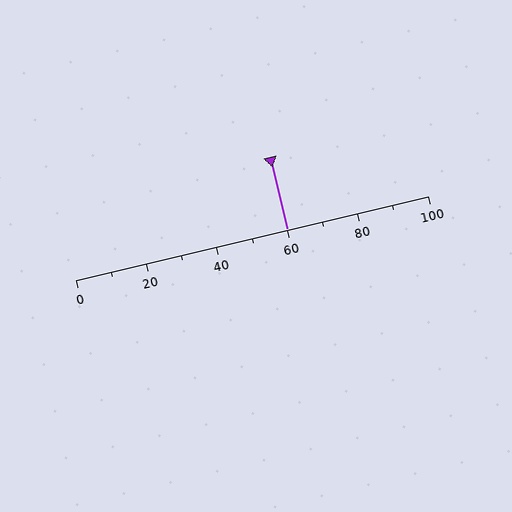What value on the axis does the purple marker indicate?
The marker indicates approximately 60.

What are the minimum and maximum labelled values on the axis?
The axis runs from 0 to 100.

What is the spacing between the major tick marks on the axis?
The major ticks are spaced 20 apart.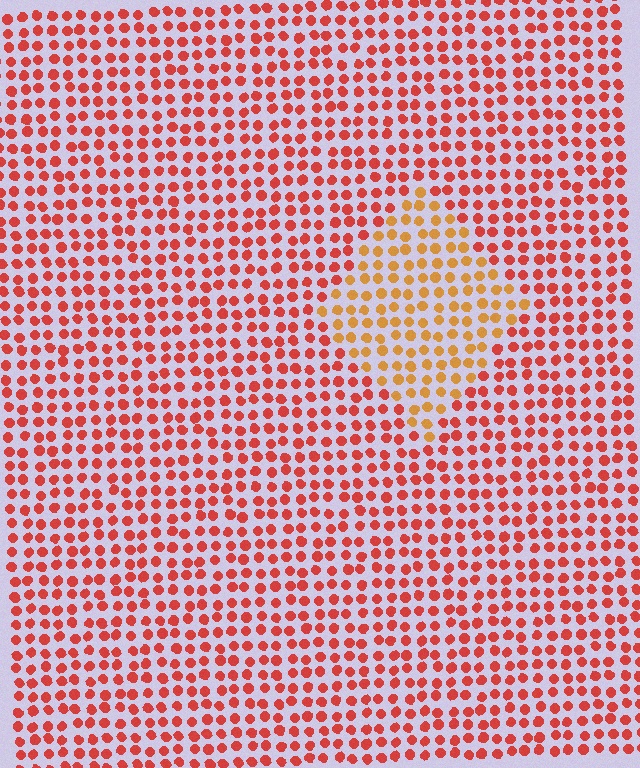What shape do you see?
I see a diamond.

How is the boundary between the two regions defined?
The boundary is defined purely by a slight shift in hue (about 33 degrees). Spacing, size, and orientation are identical on both sides.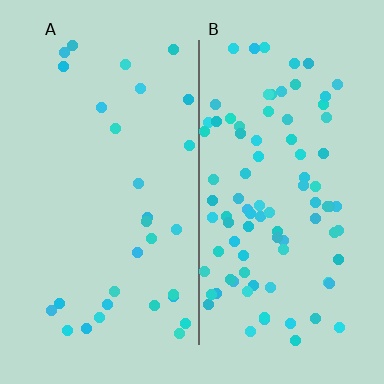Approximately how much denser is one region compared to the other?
Approximately 3.0× — region B over region A.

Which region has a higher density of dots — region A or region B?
B (the right).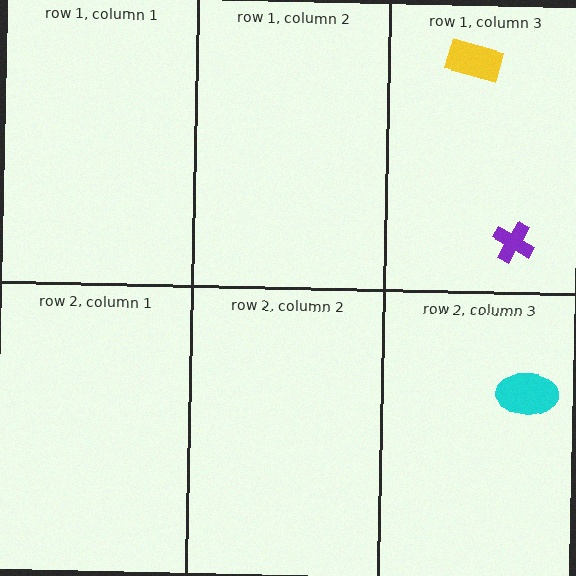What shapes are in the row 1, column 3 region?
The purple cross, the yellow rectangle.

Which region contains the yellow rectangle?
The row 1, column 3 region.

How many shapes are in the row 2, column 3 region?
1.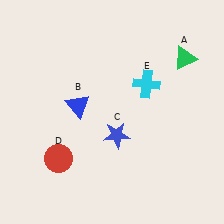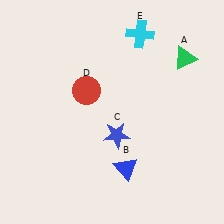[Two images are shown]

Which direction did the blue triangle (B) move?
The blue triangle (B) moved down.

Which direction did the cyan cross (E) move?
The cyan cross (E) moved up.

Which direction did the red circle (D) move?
The red circle (D) moved up.